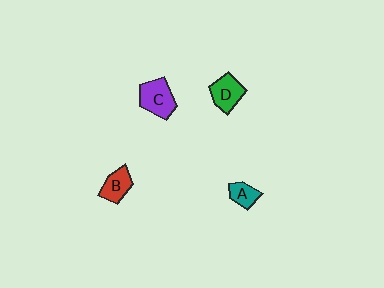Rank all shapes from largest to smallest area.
From largest to smallest: C (purple), D (green), B (red), A (teal).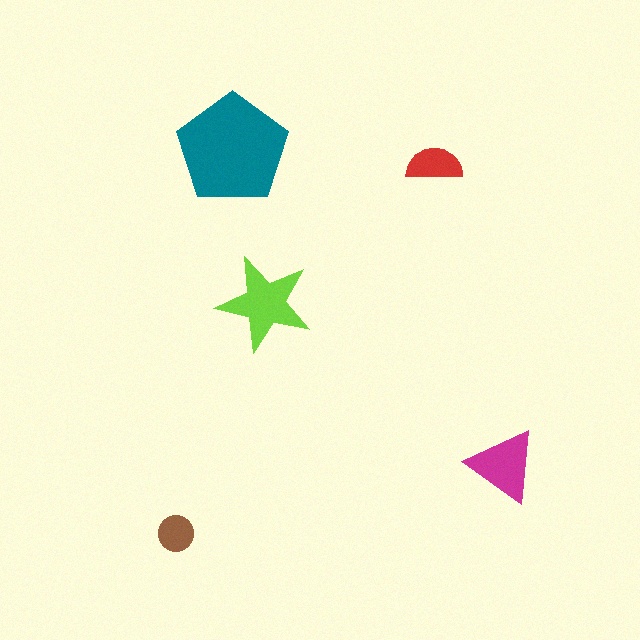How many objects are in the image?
There are 5 objects in the image.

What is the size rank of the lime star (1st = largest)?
2nd.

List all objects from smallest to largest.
The brown circle, the red semicircle, the magenta triangle, the lime star, the teal pentagon.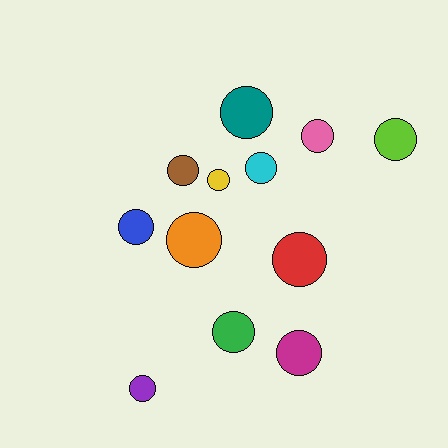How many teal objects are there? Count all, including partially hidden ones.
There is 1 teal object.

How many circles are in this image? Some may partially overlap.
There are 12 circles.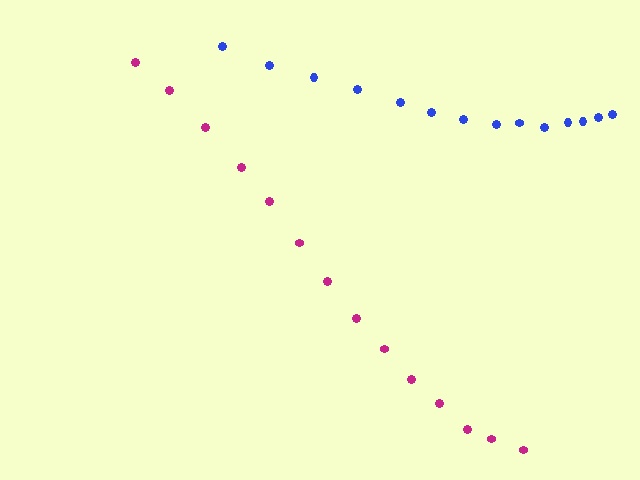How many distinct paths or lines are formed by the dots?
There are 2 distinct paths.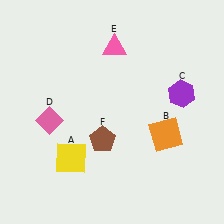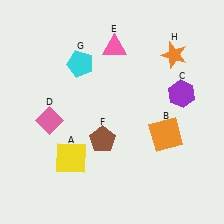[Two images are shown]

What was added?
A cyan pentagon (G), an orange star (H) were added in Image 2.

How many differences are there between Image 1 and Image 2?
There are 2 differences between the two images.